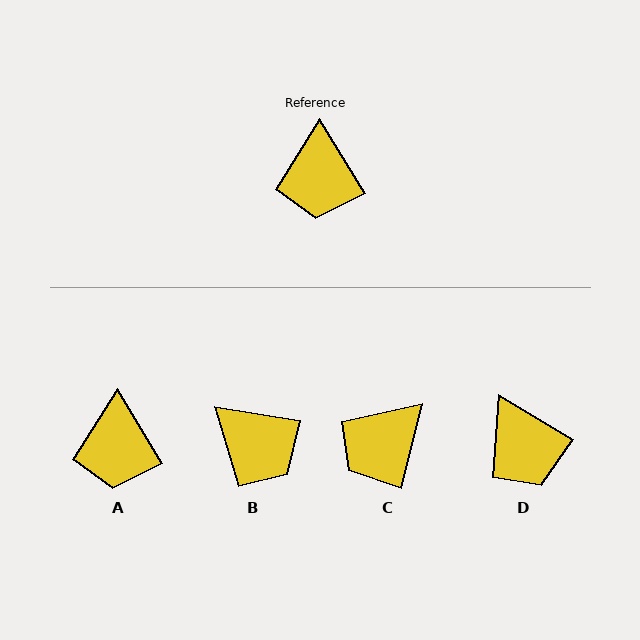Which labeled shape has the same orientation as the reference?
A.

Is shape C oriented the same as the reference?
No, it is off by about 46 degrees.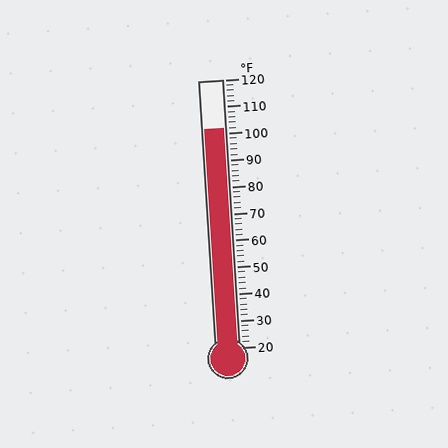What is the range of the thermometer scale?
The thermometer scale ranges from 20°F to 120°F.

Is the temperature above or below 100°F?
The temperature is above 100°F.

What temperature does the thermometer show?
The thermometer shows approximately 102°F.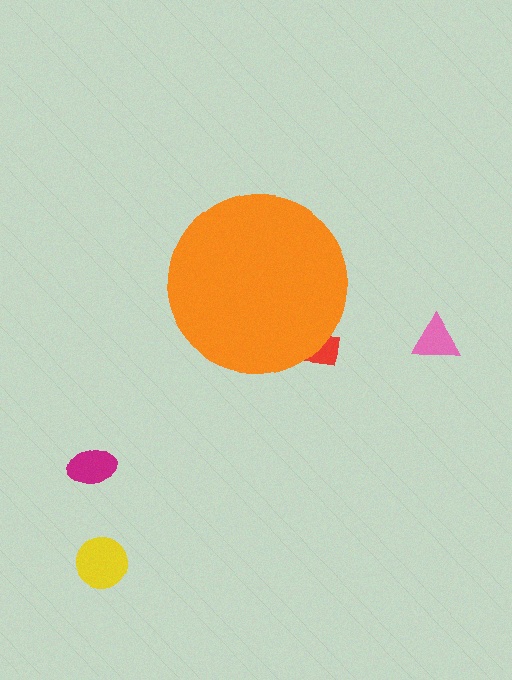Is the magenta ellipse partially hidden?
No, the magenta ellipse is fully visible.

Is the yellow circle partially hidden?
No, the yellow circle is fully visible.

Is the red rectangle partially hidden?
Yes, the red rectangle is partially hidden behind the orange circle.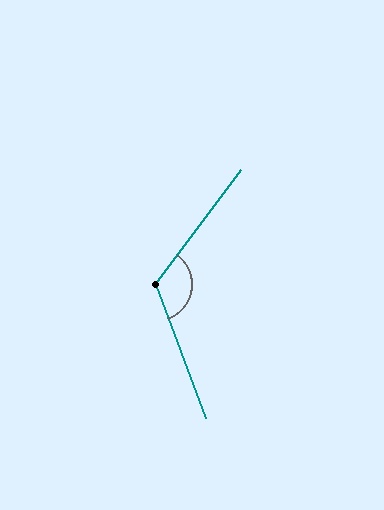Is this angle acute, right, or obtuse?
It is obtuse.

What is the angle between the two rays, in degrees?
Approximately 123 degrees.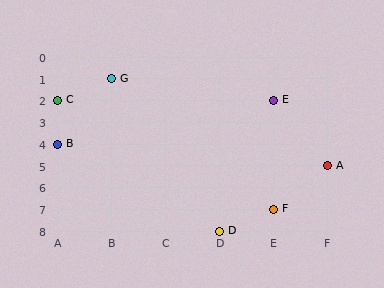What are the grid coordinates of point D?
Point D is at grid coordinates (D, 8).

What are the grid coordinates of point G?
Point G is at grid coordinates (B, 1).